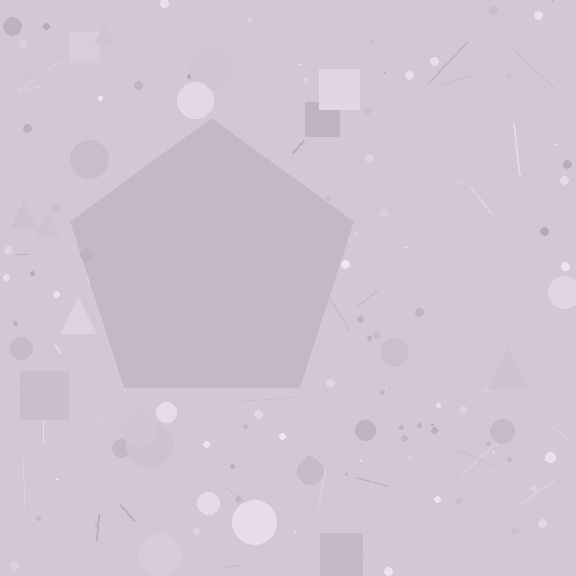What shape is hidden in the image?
A pentagon is hidden in the image.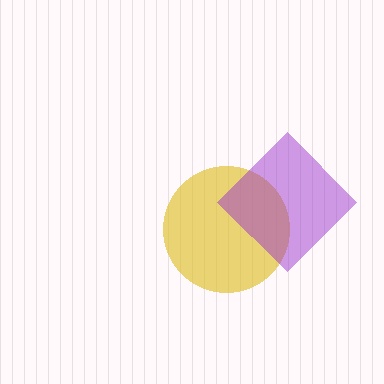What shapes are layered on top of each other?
The layered shapes are: a yellow circle, a purple diamond.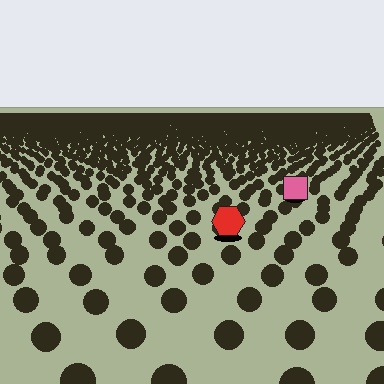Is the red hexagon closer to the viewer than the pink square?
Yes. The red hexagon is closer — you can tell from the texture gradient: the ground texture is coarser near it.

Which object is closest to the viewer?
The red hexagon is closest. The texture marks near it are larger and more spread out.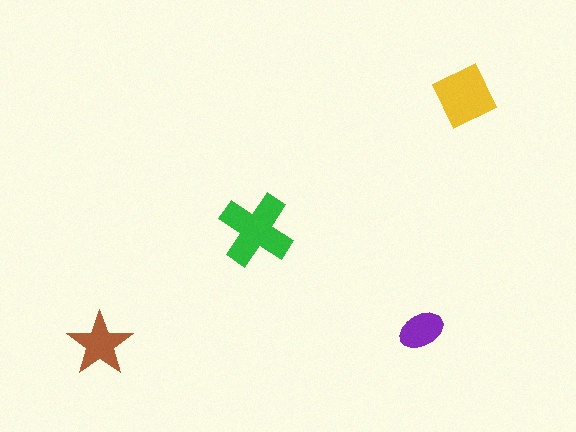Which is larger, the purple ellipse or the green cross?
The green cross.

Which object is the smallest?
The purple ellipse.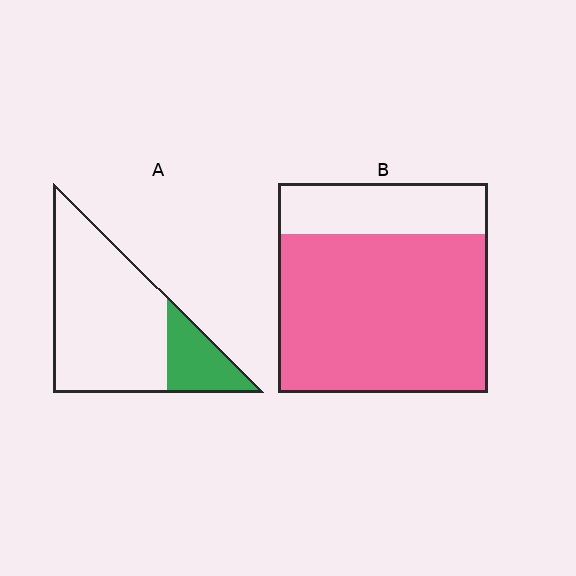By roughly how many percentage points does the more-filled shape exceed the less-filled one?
By roughly 55 percentage points (B over A).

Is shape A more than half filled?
No.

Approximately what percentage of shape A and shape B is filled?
A is approximately 20% and B is approximately 75%.